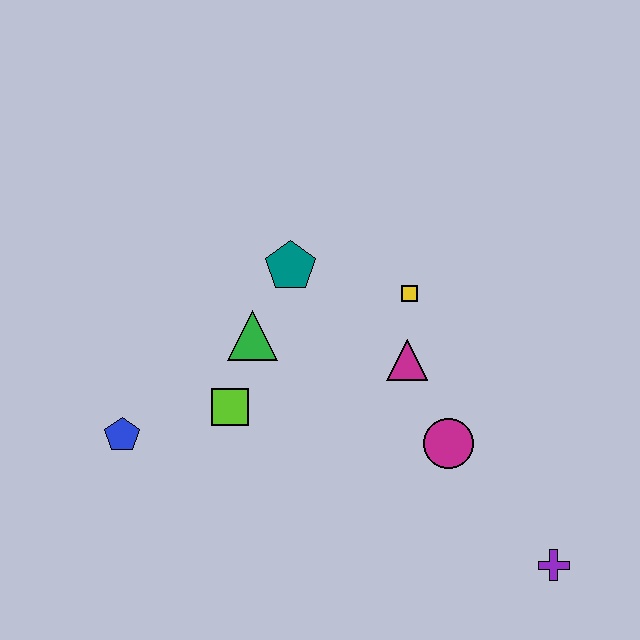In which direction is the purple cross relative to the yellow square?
The purple cross is below the yellow square.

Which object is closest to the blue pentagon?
The lime square is closest to the blue pentagon.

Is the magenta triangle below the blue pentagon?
No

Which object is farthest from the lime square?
The purple cross is farthest from the lime square.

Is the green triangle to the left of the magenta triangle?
Yes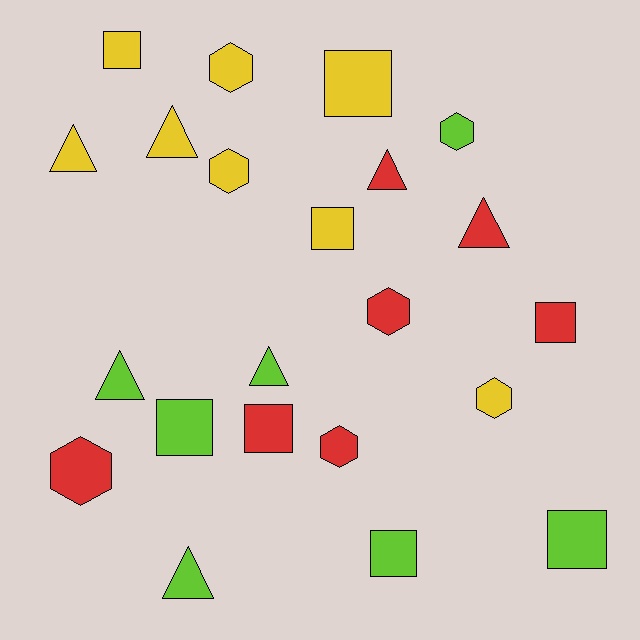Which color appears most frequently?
Yellow, with 8 objects.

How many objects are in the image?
There are 22 objects.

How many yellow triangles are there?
There are 2 yellow triangles.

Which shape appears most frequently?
Square, with 8 objects.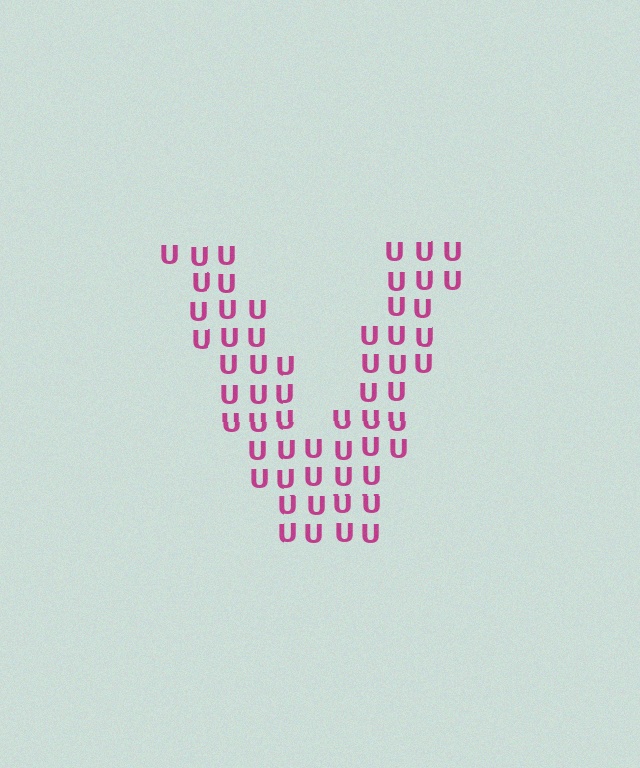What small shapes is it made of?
It is made of small letter U's.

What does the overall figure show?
The overall figure shows the letter V.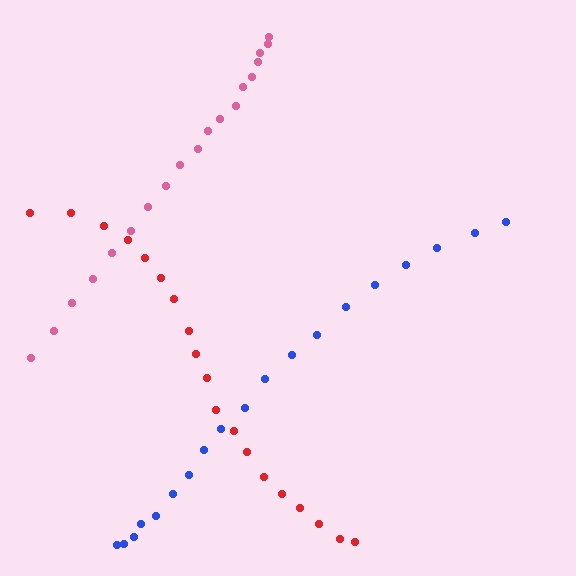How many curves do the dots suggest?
There are 3 distinct paths.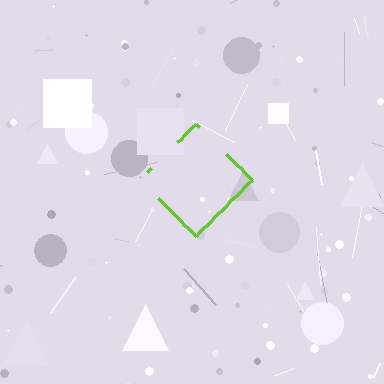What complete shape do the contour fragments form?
The contour fragments form a diamond.